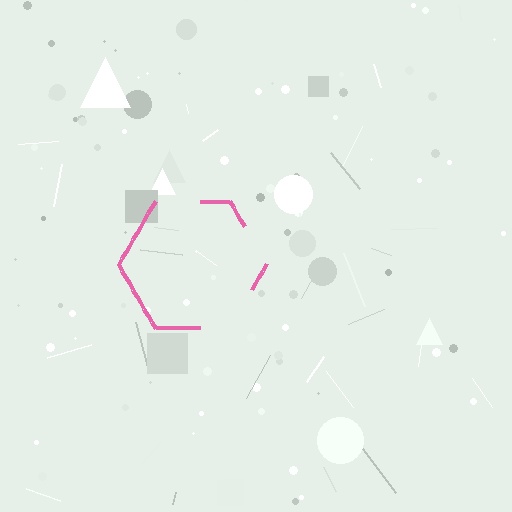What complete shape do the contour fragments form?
The contour fragments form a hexagon.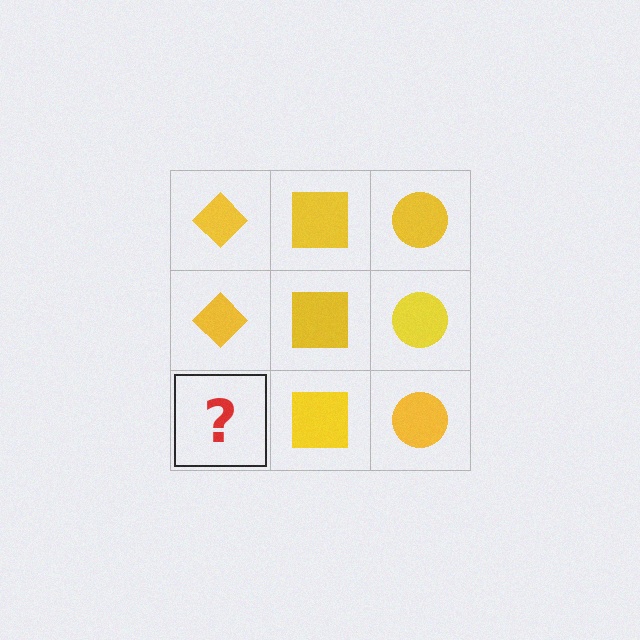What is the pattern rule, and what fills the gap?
The rule is that each column has a consistent shape. The gap should be filled with a yellow diamond.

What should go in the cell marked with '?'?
The missing cell should contain a yellow diamond.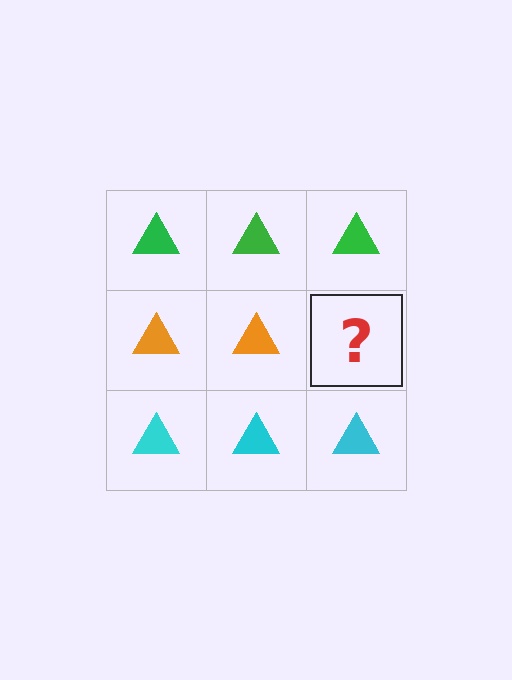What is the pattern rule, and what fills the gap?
The rule is that each row has a consistent color. The gap should be filled with an orange triangle.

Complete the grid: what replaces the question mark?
The question mark should be replaced with an orange triangle.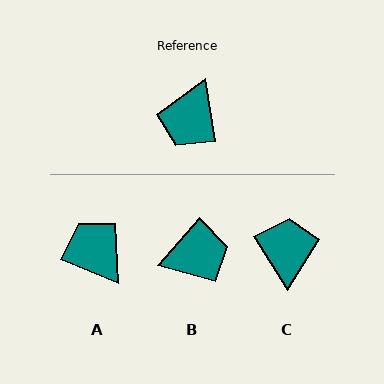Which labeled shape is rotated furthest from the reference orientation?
C, about 158 degrees away.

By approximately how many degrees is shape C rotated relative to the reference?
Approximately 158 degrees clockwise.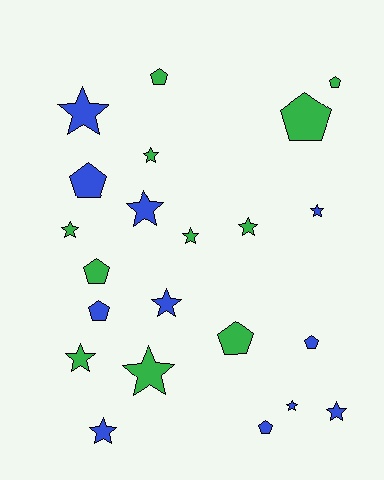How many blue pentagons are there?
There are 4 blue pentagons.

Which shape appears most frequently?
Star, with 13 objects.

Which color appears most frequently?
Green, with 11 objects.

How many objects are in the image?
There are 22 objects.